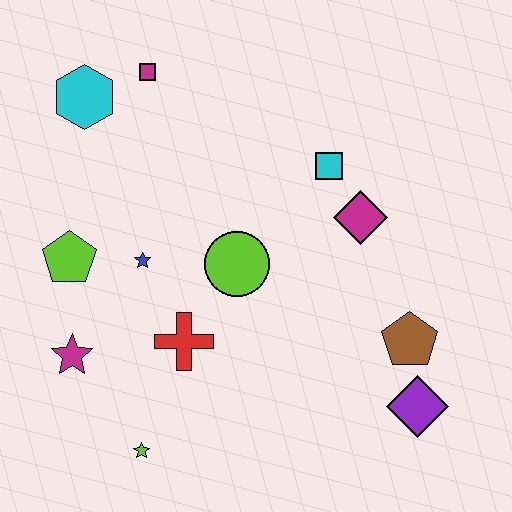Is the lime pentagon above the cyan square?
No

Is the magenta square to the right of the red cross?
No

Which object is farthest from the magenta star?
The purple diamond is farthest from the magenta star.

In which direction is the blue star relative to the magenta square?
The blue star is below the magenta square.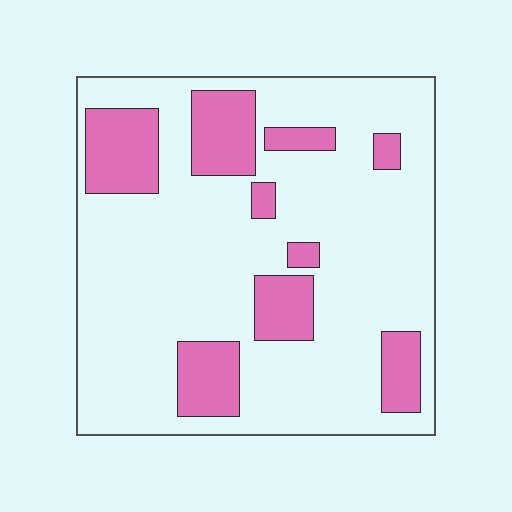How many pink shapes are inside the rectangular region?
9.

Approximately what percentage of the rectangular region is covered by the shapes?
Approximately 20%.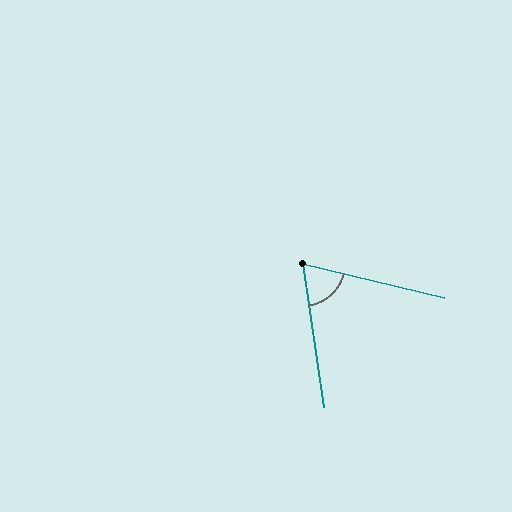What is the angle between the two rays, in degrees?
Approximately 68 degrees.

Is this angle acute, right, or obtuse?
It is acute.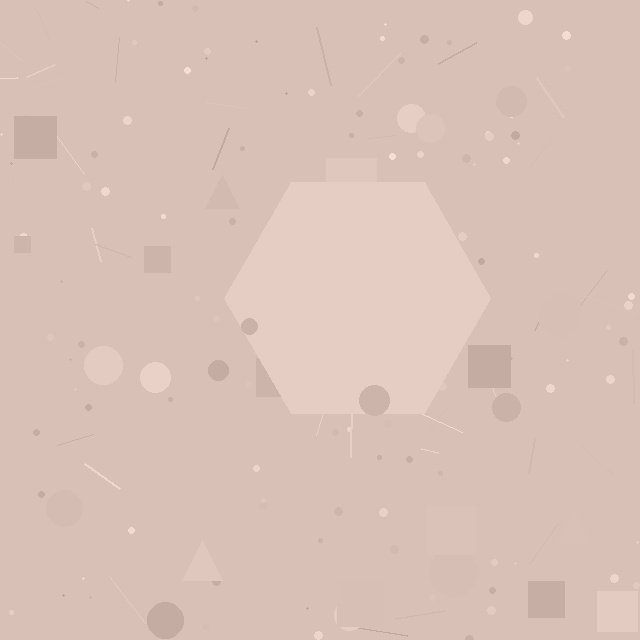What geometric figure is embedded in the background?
A hexagon is embedded in the background.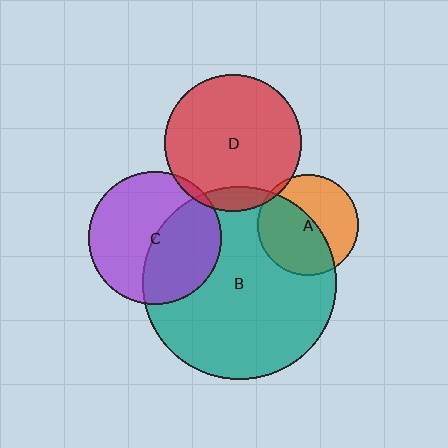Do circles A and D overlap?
Yes.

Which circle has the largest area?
Circle B (teal).